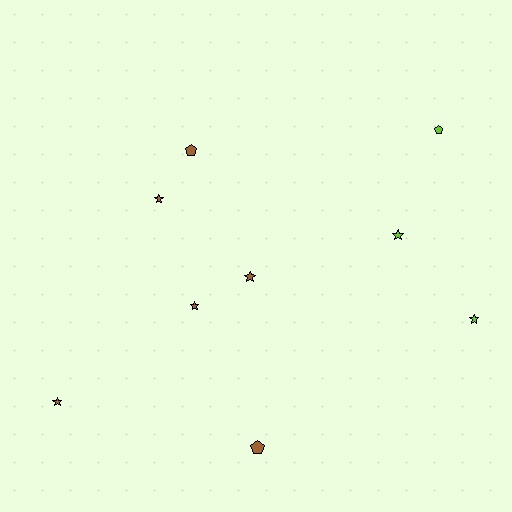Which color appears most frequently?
Brown, with 6 objects.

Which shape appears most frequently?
Star, with 6 objects.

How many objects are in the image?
There are 9 objects.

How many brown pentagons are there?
There are 2 brown pentagons.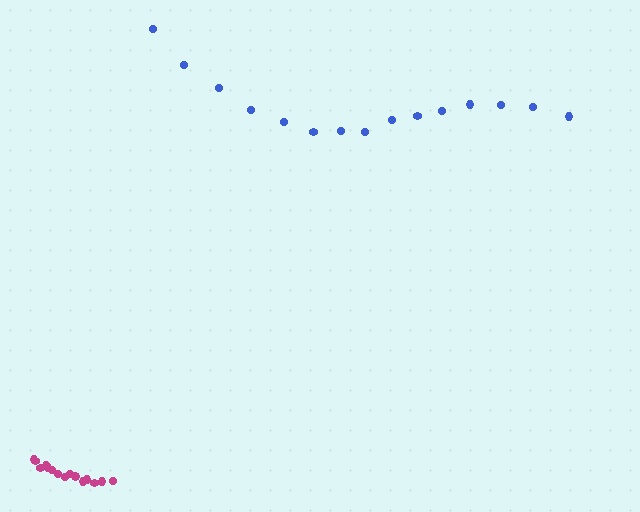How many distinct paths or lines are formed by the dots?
There are 2 distinct paths.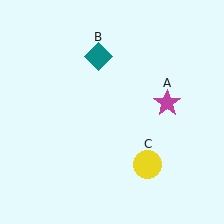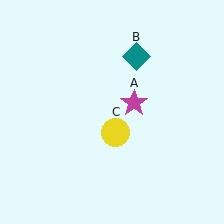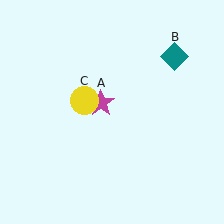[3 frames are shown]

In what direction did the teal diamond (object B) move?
The teal diamond (object B) moved right.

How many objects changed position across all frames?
3 objects changed position: magenta star (object A), teal diamond (object B), yellow circle (object C).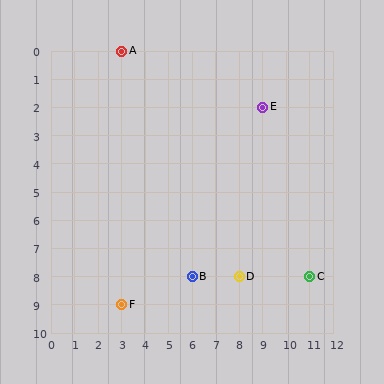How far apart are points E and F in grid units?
Points E and F are 6 columns and 7 rows apart (about 9.2 grid units diagonally).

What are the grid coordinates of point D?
Point D is at grid coordinates (8, 8).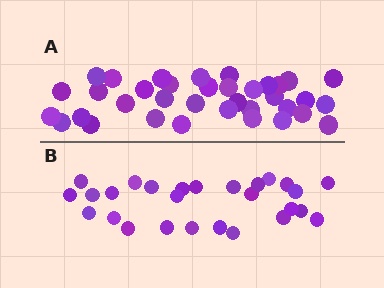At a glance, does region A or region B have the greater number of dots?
Region A (the top region) has more dots.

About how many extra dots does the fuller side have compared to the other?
Region A has roughly 8 or so more dots than region B.